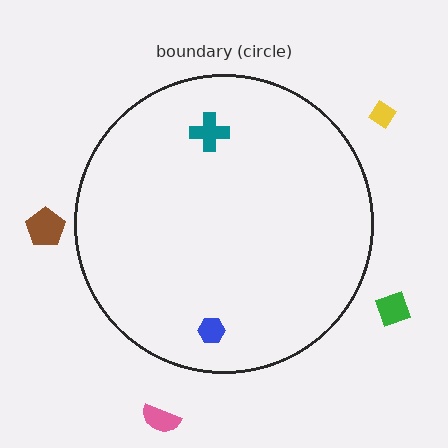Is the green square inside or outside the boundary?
Outside.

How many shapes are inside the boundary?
2 inside, 4 outside.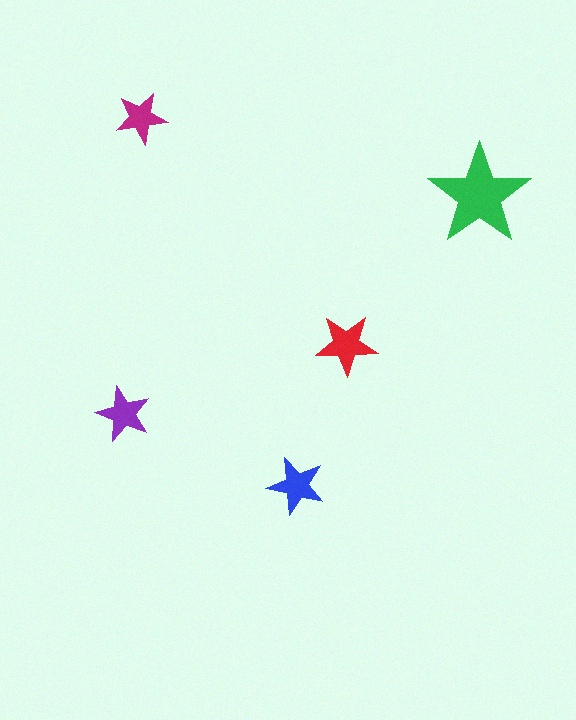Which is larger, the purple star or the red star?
The red one.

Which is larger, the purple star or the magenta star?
The purple one.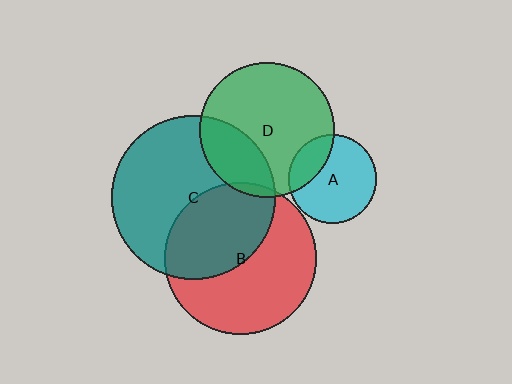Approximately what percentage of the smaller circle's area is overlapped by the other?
Approximately 25%.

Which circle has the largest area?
Circle C (teal).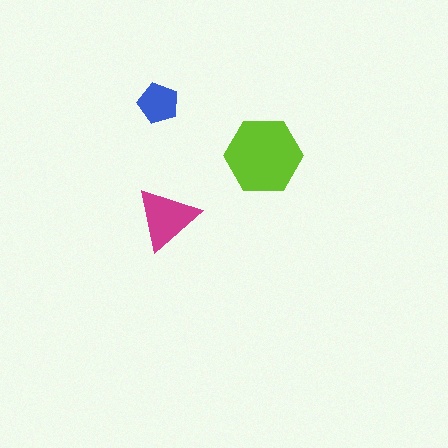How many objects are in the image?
There are 3 objects in the image.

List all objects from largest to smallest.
The lime hexagon, the magenta triangle, the blue pentagon.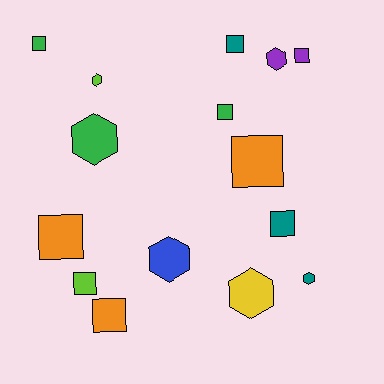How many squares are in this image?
There are 9 squares.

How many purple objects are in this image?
There are 2 purple objects.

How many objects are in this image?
There are 15 objects.